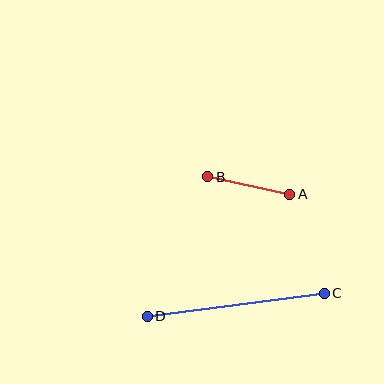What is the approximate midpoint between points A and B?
The midpoint is at approximately (249, 186) pixels.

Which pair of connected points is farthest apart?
Points C and D are farthest apart.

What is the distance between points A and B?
The distance is approximately 84 pixels.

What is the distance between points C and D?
The distance is approximately 179 pixels.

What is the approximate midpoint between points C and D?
The midpoint is at approximately (236, 305) pixels.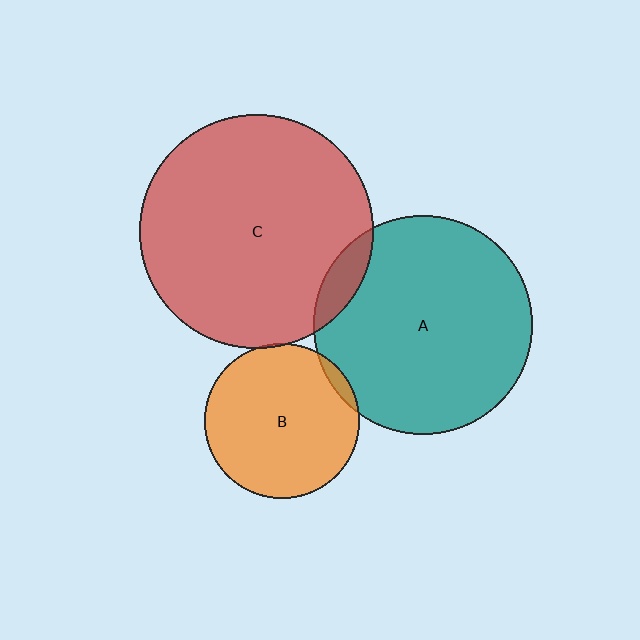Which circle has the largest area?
Circle C (red).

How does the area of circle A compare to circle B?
Approximately 2.0 times.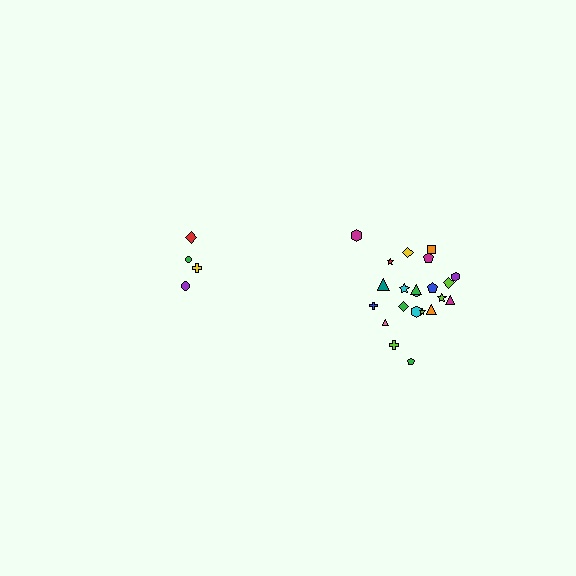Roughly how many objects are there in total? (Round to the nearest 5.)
Roughly 25 objects in total.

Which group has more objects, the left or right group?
The right group.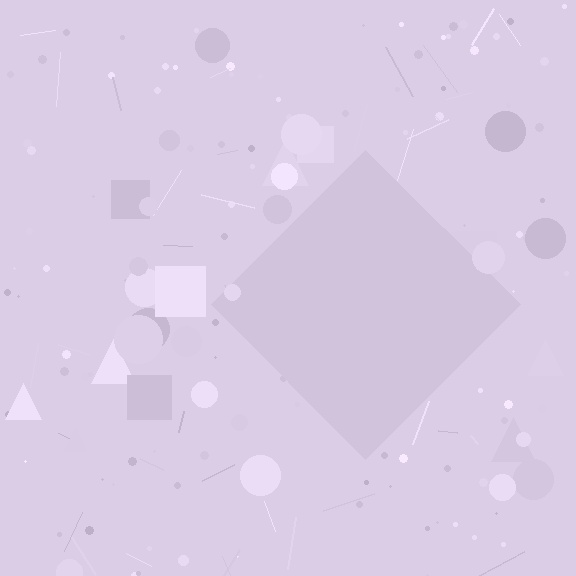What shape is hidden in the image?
A diamond is hidden in the image.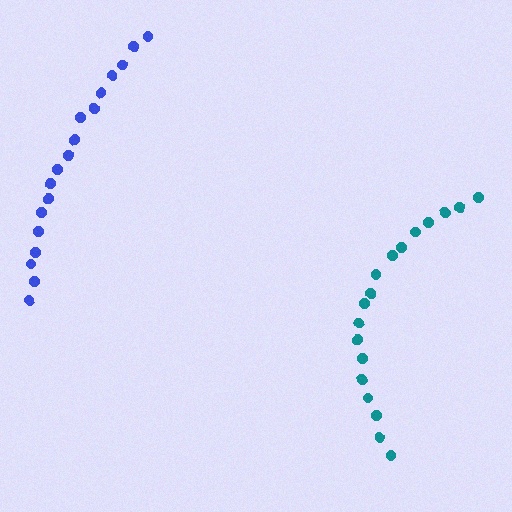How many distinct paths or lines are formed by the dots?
There are 2 distinct paths.